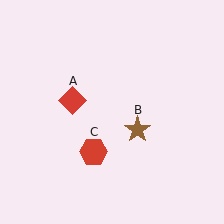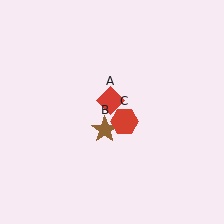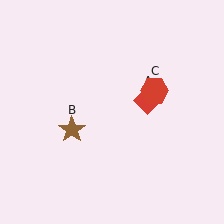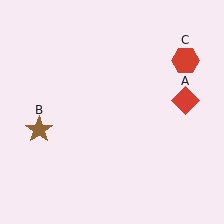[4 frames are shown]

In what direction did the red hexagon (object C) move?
The red hexagon (object C) moved up and to the right.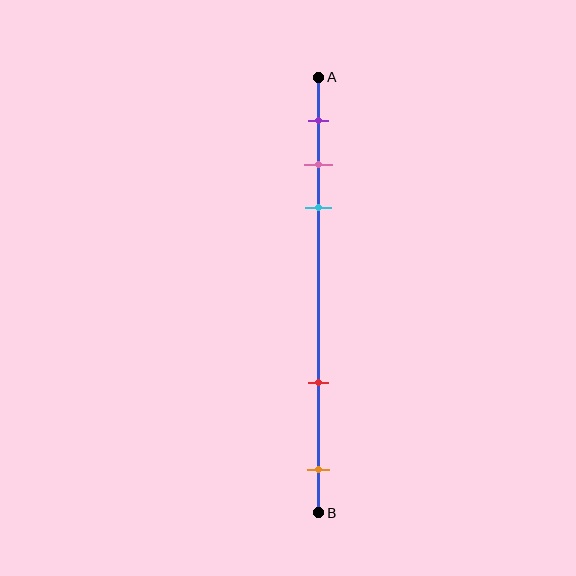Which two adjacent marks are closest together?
The pink and cyan marks are the closest adjacent pair.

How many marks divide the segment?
There are 5 marks dividing the segment.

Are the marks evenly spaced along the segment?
No, the marks are not evenly spaced.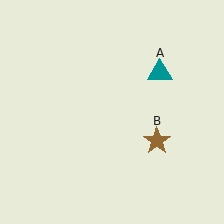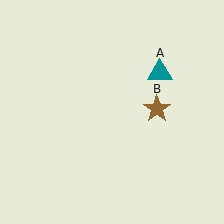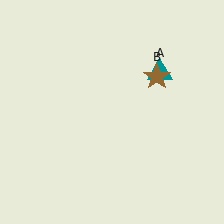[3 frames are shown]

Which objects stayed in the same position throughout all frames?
Teal triangle (object A) remained stationary.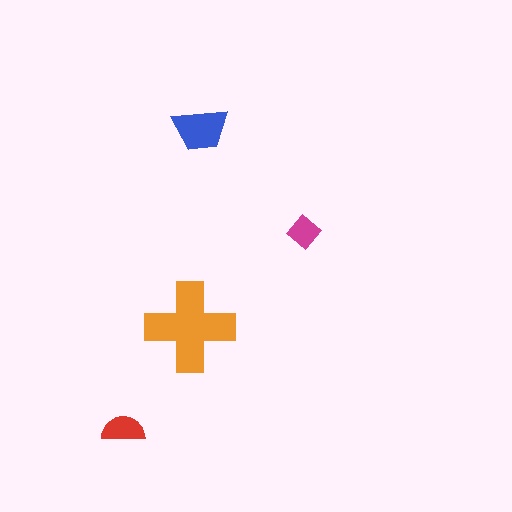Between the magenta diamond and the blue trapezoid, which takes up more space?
The blue trapezoid.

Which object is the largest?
The orange cross.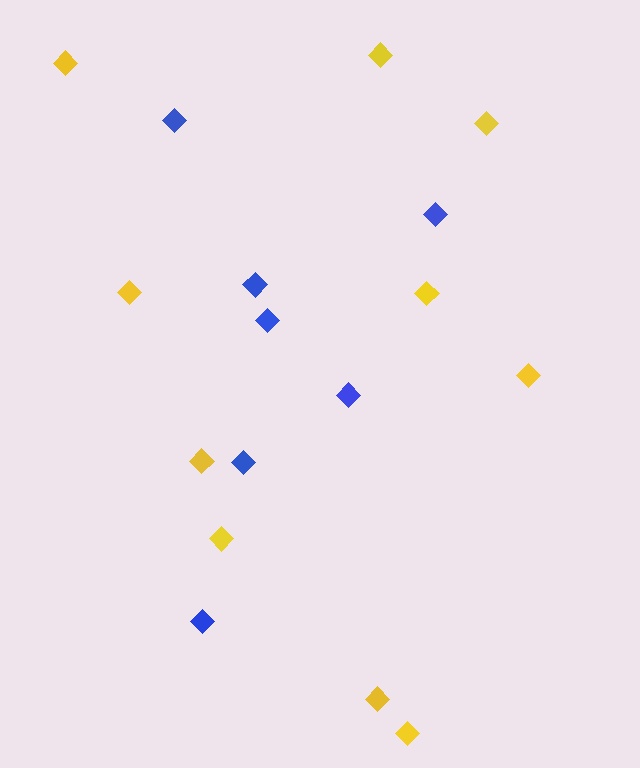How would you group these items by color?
There are 2 groups: one group of blue diamonds (7) and one group of yellow diamonds (10).